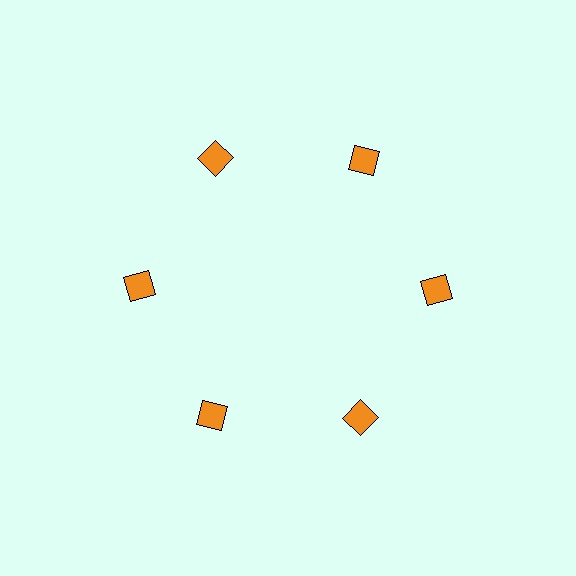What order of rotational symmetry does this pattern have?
This pattern has 6-fold rotational symmetry.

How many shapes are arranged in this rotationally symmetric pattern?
There are 6 shapes, arranged in 6 groups of 1.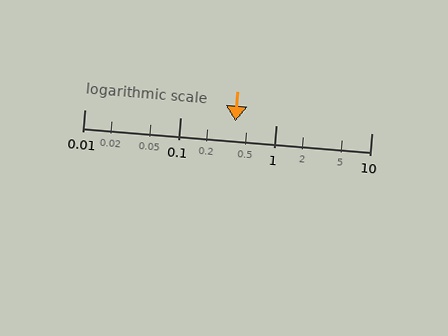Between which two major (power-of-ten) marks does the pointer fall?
The pointer is between 0.1 and 1.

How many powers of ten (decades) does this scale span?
The scale spans 3 decades, from 0.01 to 10.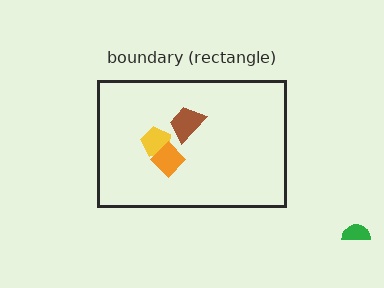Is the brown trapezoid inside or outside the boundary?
Inside.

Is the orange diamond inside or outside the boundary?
Inside.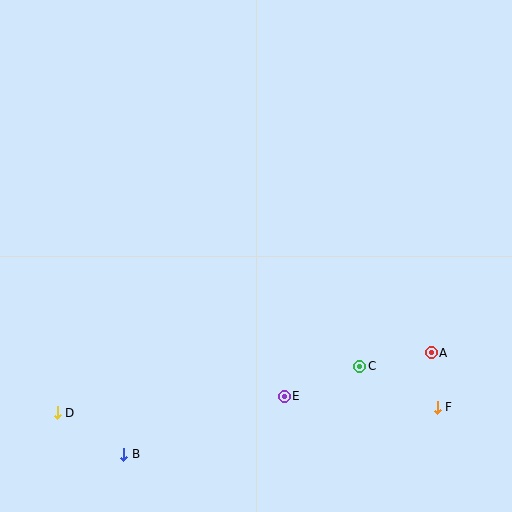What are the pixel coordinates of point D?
Point D is at (57, 413).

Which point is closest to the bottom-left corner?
Point D is closest to the bottom-left corner.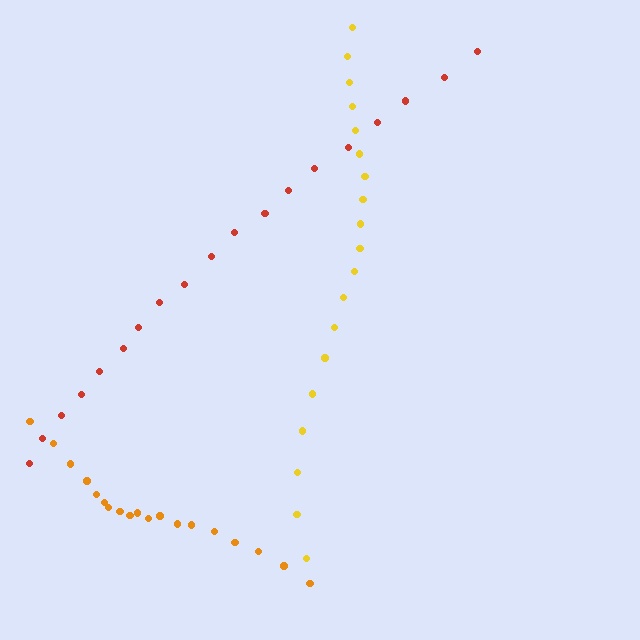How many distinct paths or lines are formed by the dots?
There are 3 distinct paths.